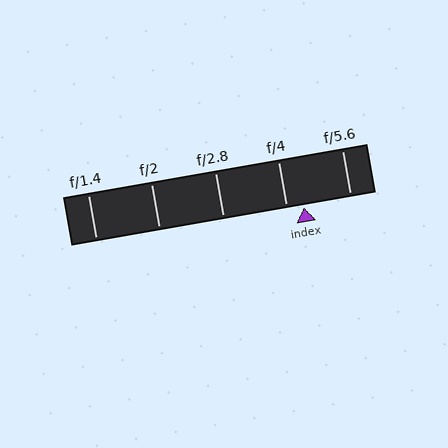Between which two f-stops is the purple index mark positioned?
The index mark is between f/4 and f/5.6.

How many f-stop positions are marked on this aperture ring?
There are 5 f-stop positions marked.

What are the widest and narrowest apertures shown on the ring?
The widest aperture shown is f/1.4 and the narrowest is f/5.6.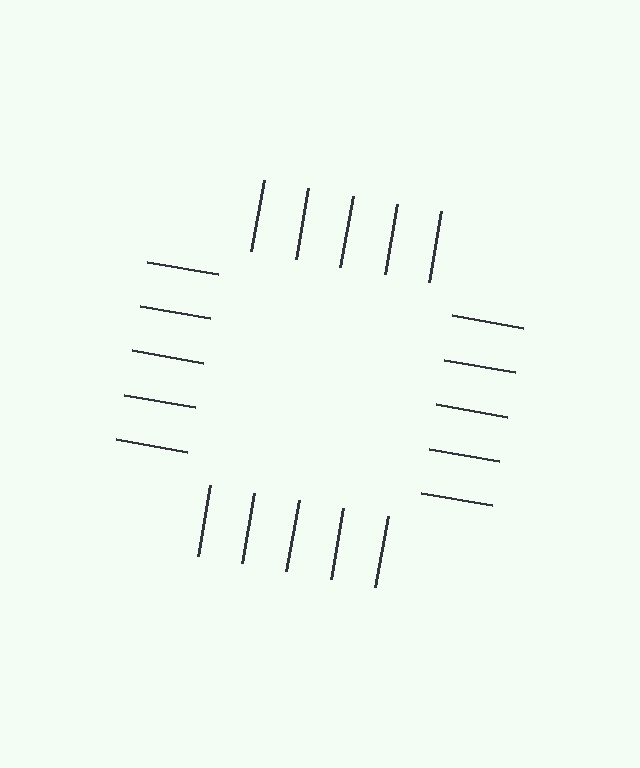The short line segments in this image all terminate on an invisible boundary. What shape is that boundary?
An illusory square — the line segments terminate on its edges but no continuous stroke is drawn.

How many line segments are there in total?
20 — 5 along each of the 4 edges.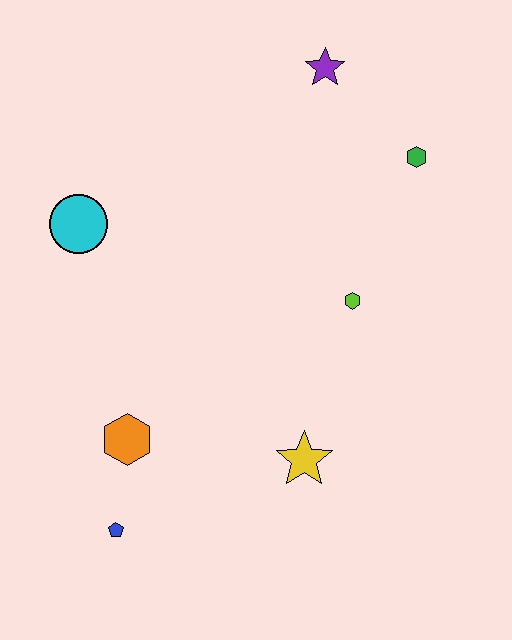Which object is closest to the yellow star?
The lime hexagon is closest to the yellow star.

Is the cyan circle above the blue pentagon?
Yes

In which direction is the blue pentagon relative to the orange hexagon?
The blue pentagon is below the orange hexagon.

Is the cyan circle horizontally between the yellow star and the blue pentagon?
No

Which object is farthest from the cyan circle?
The green hexagon is farthest from the cyan circle.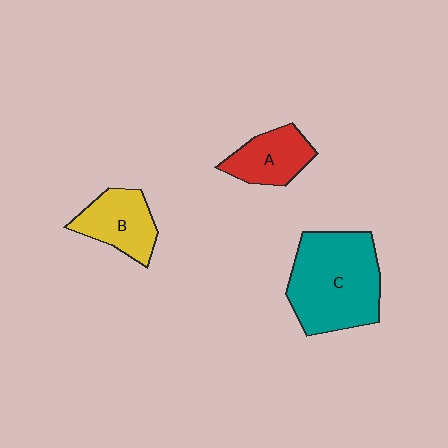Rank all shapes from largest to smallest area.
From largest to smallest: C (teal), B (yellow), A (red).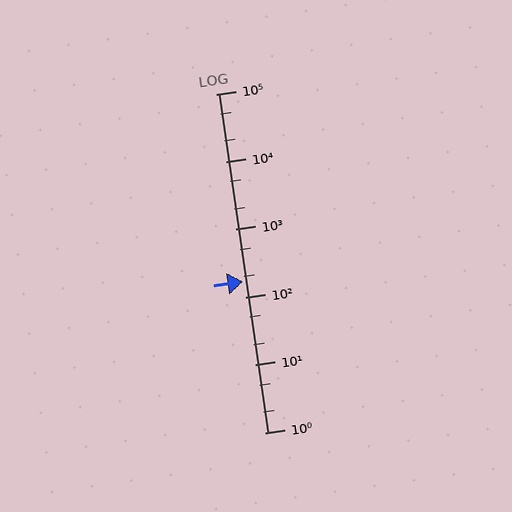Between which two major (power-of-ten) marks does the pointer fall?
The pointer is between 100 and 1000.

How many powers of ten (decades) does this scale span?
The scale spans 5 decades, from 1 to 100000.